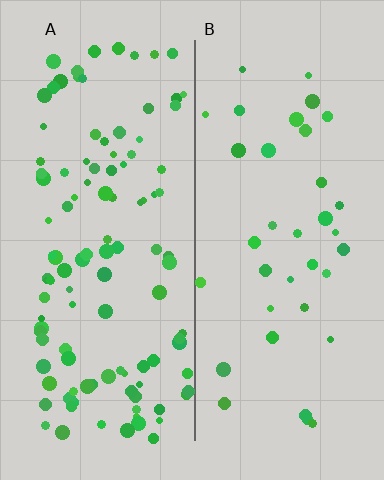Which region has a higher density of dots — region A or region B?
A (the left).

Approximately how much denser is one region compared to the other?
Approximately 3.1× — region A over region B.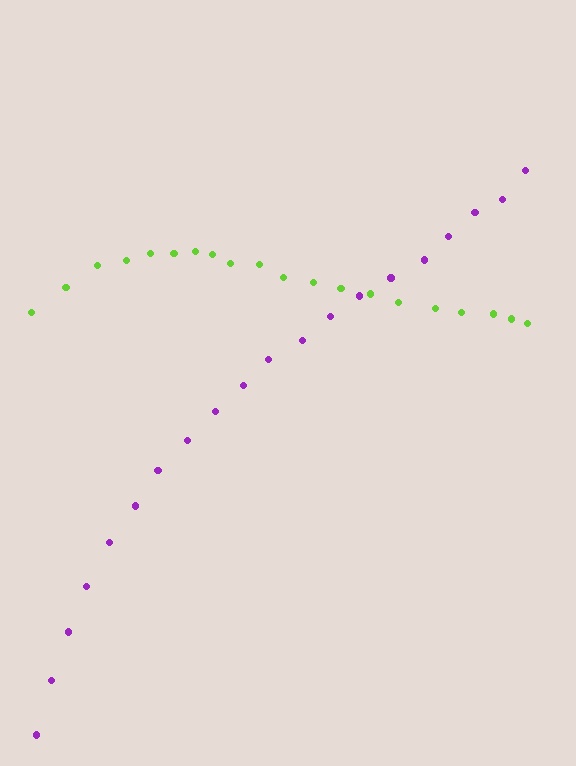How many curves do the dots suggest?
There are 2 distinct paths.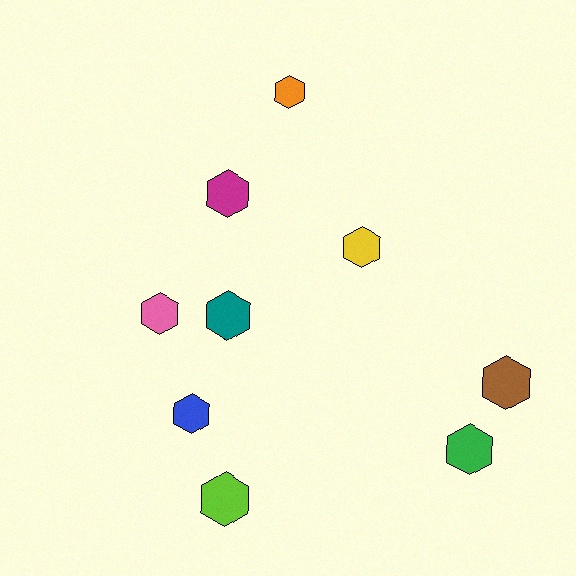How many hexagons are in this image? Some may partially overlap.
There are 9 hexagons.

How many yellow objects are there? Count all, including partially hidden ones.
There is 1 yellow object.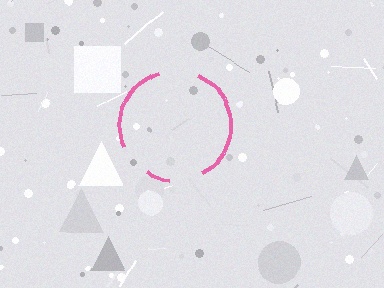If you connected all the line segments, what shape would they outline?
They would outline a circle.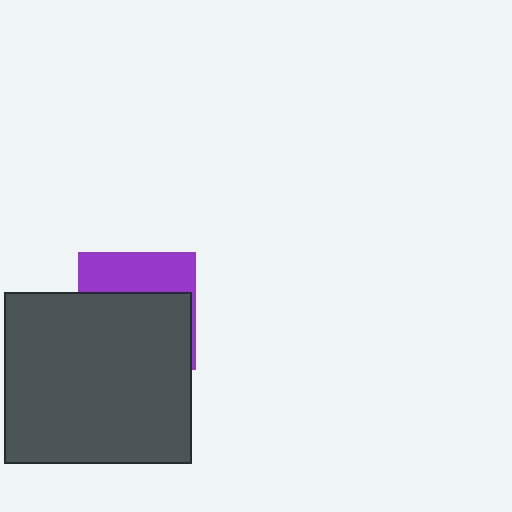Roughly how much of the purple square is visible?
A small part of it is visible (roughly 36%).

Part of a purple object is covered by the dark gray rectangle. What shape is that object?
It is a square.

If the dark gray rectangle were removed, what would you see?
You would see the complete purple square.